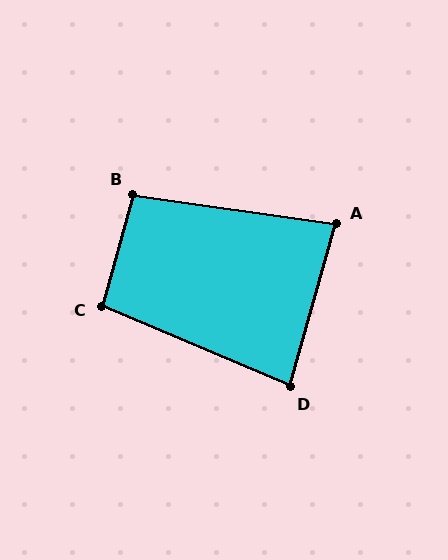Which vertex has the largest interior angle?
C, at approximately 97 degrees.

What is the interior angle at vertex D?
Approximately 83 degrees (acute).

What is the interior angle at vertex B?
Approximately 97 degrees (obtuse).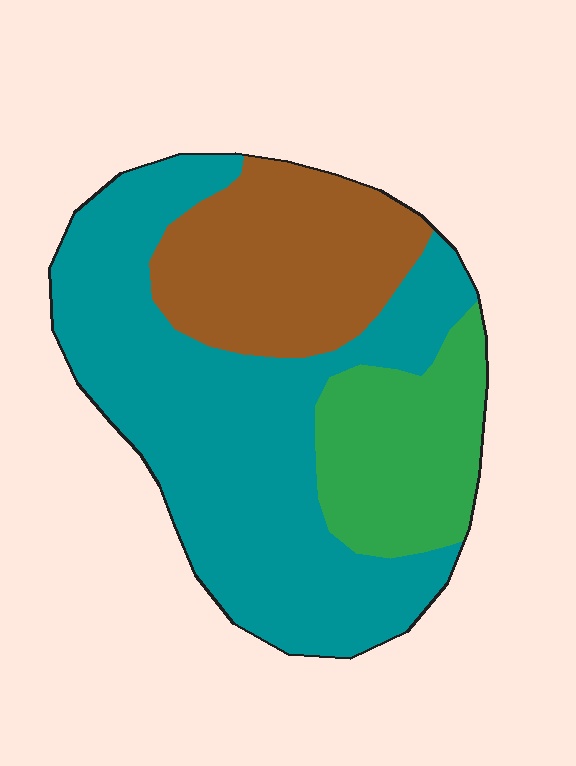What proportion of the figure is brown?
Brown takes up about one quarter (1/4) of the figure.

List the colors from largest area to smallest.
From largest to smallest: teal, brown, green.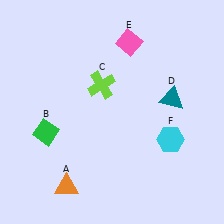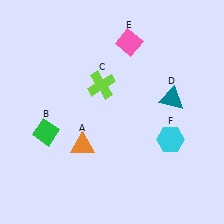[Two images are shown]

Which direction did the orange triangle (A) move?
The orange triangle (A) moved up.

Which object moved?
The orange triangle (A) moved up.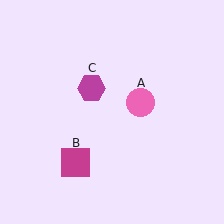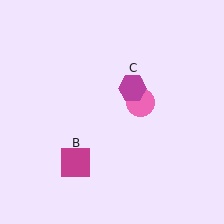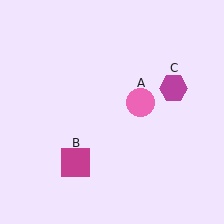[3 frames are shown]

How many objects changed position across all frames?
1 object changed position: magenta hexagon (object C).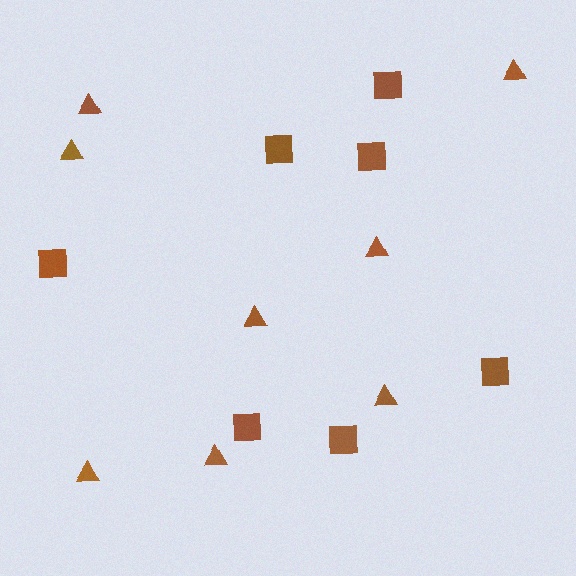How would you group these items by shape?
There are 2 groups: one group of triangles (8) and one group of squares (7).